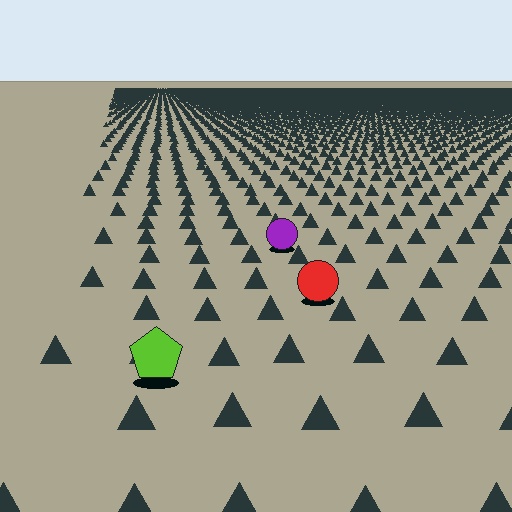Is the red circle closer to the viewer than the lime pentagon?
No. The lime pentagon is closer — you can tell from the texture gradient: the ground texture is coarser near it.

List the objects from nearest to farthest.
From nearest to farthest: the lime pentagon, the red circle, the purple circle.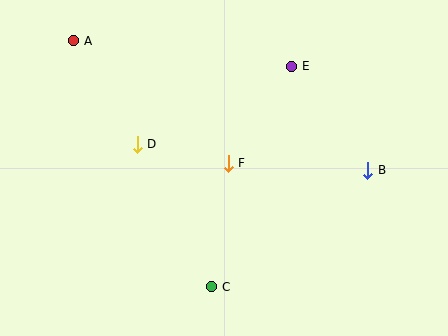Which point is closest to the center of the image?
Point F at (228, 163) is closest to the center.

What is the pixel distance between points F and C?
The distance between F and C is 124 pixels.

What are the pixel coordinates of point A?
Point A is at (74, 41).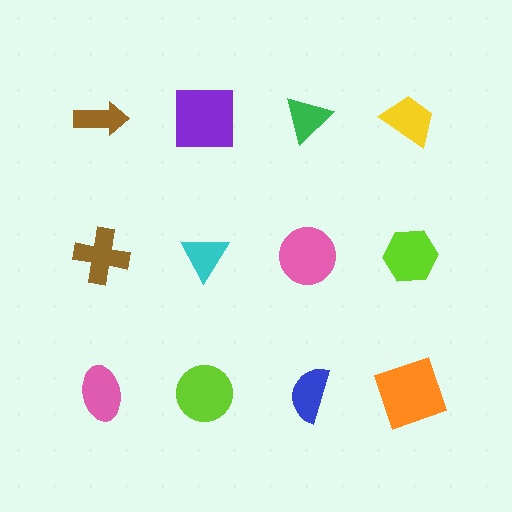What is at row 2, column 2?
A cyan triangle.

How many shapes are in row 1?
4 shapes.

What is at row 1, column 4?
A yellow trapezoid.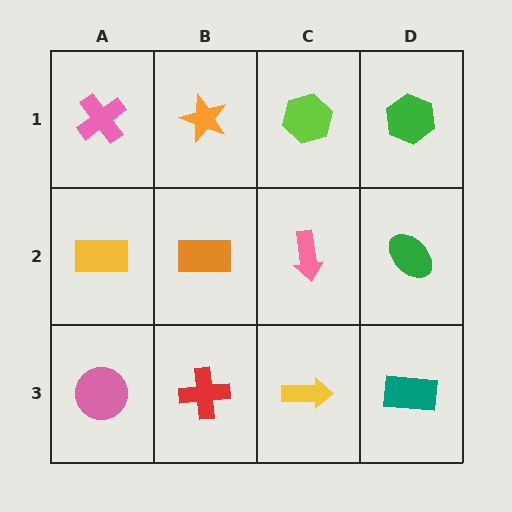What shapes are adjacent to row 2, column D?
A green hexagon (row 1, column D), a teal rectangle (row 3, column D), a pink arrow (row 2, column C).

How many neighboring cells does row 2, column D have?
3.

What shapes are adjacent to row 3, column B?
An orange rectangle (row 2, column B), a pink circle (row 3, column A), a yellow arrow (row 3, column C).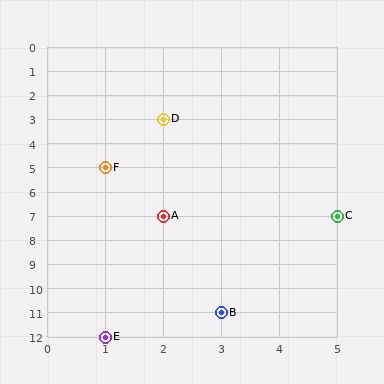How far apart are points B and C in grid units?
Points B and C are 2 columns and 4 rows apart (about 4.5 grid units diagonally).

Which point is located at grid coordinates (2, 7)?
Point A is at (2, 7).